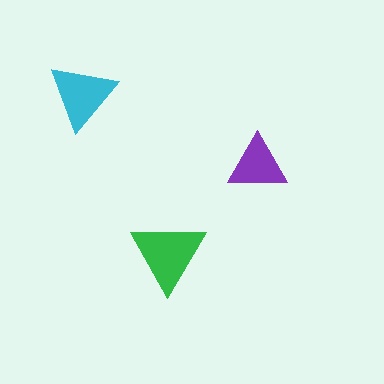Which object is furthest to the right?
The purple triangle is rightmost.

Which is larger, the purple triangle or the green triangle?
The green one.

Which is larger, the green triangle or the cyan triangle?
The green one.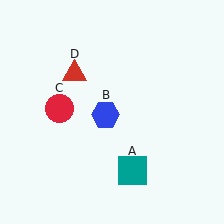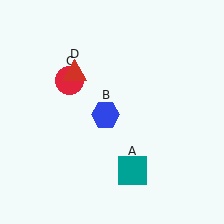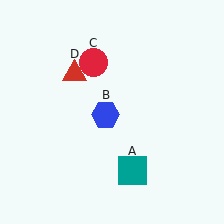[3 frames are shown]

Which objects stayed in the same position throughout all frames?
Teal square (object A) and blue hexagon (object B) and red triangle (object D) remained stationary.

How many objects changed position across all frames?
1 object changed position: red circle (object C).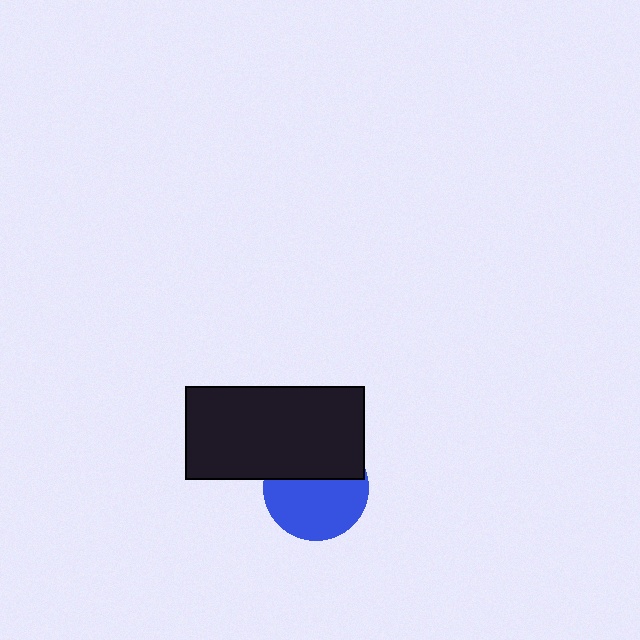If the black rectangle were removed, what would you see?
You would see the complete blue circle.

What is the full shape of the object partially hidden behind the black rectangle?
The partially hidden object is a blue circle.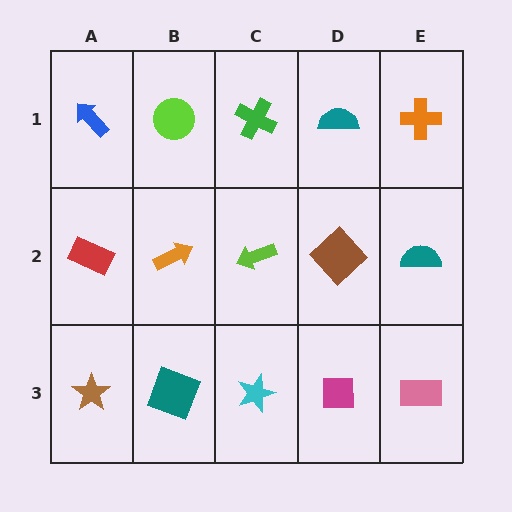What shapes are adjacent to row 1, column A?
A red rectangle (row 2, column A), a lime circle (row 1, column B).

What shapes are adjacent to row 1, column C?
A lime arrow (row 2, column C), a lime circle (row 1, column B), a teal semicircle (row 1, column D).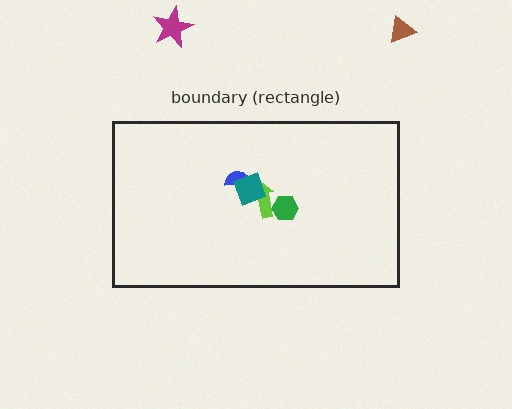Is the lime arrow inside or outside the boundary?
Inside.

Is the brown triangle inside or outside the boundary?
Outside.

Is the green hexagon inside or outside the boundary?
Inside.